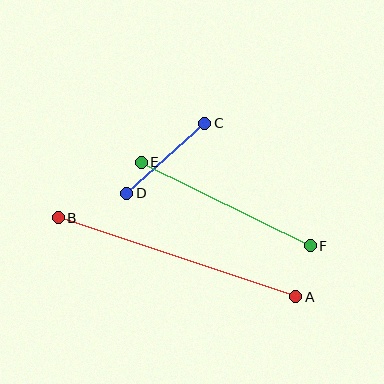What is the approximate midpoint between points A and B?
The midpoint is at approximately (177, 257) pixels.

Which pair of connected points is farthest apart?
Points A and B are farthest apart.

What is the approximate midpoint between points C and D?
The midpoint is at approximately (166, 158) pixels.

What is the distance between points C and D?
The distance is approximately 104 pixels.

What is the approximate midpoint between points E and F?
The midpoint is at approximately (226, 204) pixels.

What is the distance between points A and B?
The distance is approximately 250 pixels.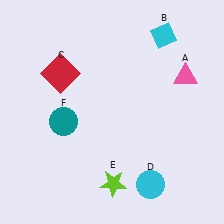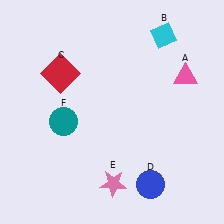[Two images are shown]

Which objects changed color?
D changed from cyan to blue. E changed from lime to pink.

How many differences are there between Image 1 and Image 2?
There are 2 differences between the two images.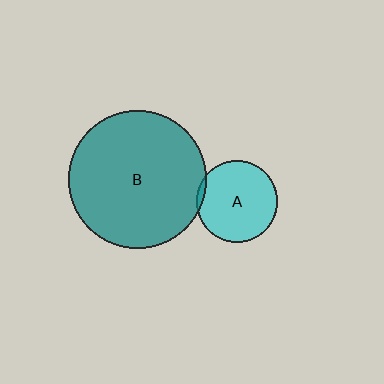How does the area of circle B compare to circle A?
Approximately 2.9 times.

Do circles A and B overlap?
Yes.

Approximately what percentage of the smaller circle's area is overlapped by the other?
Approximately 5%.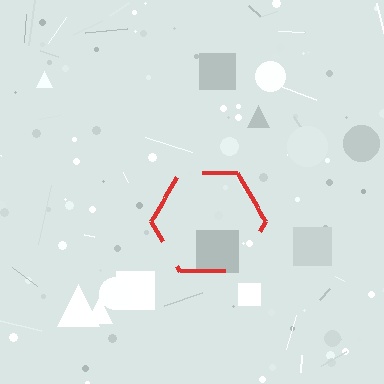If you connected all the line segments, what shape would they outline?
They would outline a hexagon.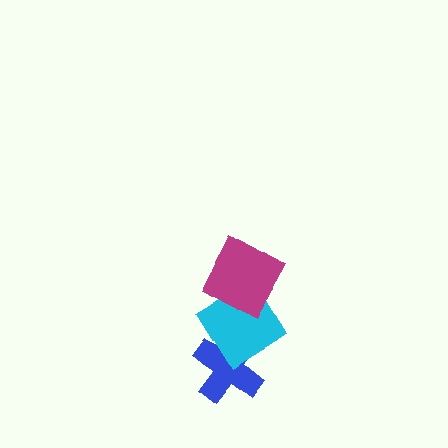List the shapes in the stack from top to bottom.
From top to bottom: the magenta square, the cyan diamond, the blue cross.